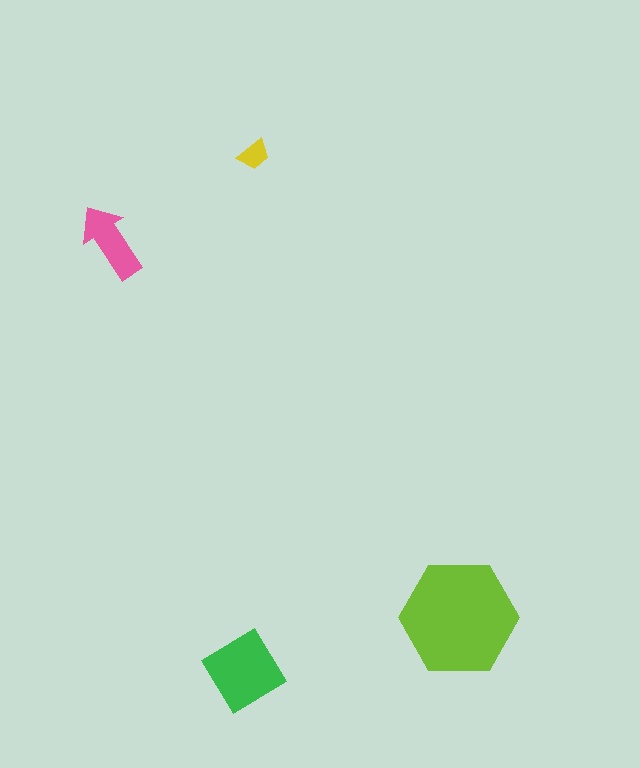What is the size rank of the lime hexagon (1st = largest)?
1st.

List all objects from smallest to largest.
The yellow trapezoid, the pink arrow, the green diamond, the lime hexagon.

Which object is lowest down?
The green diamond is bottommost.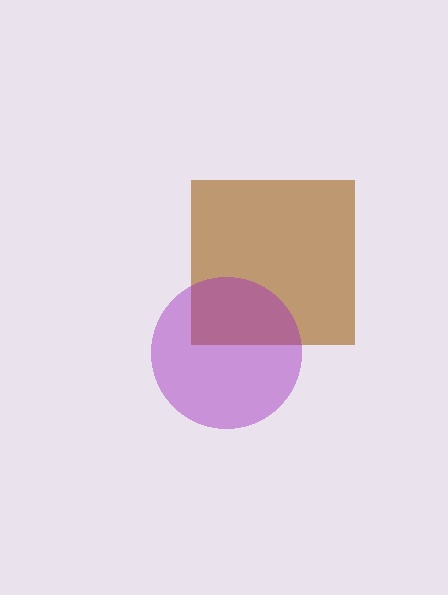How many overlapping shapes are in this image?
There are 2 overlapping shapes in the image.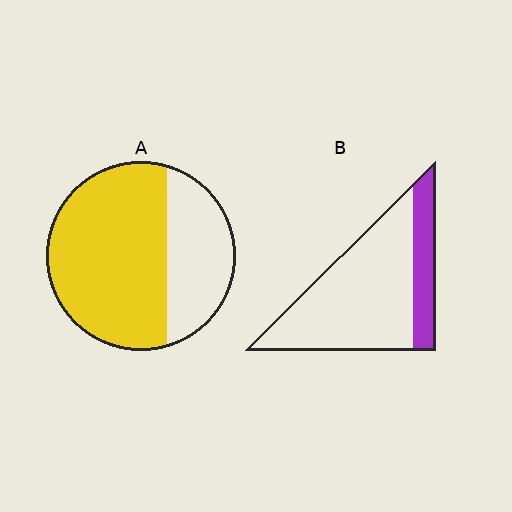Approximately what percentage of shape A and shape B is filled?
A is approximately 65% and B is approximately 25%.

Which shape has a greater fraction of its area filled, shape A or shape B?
Shape A.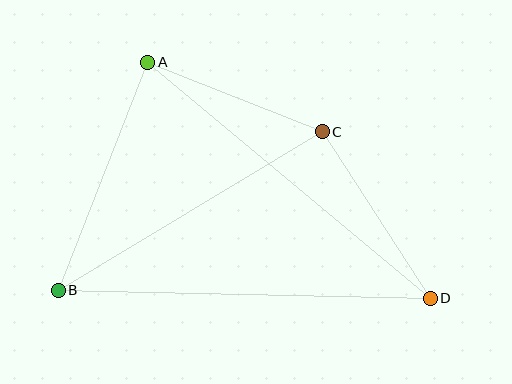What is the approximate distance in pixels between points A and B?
The distance between A and B is approximately 245 pixels.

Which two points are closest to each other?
Points A and C are closest to each other.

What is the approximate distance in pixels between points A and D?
The distance between A and D is approximately 368 pixels.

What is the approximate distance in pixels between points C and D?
The distance between C and D is approximately 198 pixels.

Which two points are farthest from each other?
Points B and D are farthest from each other.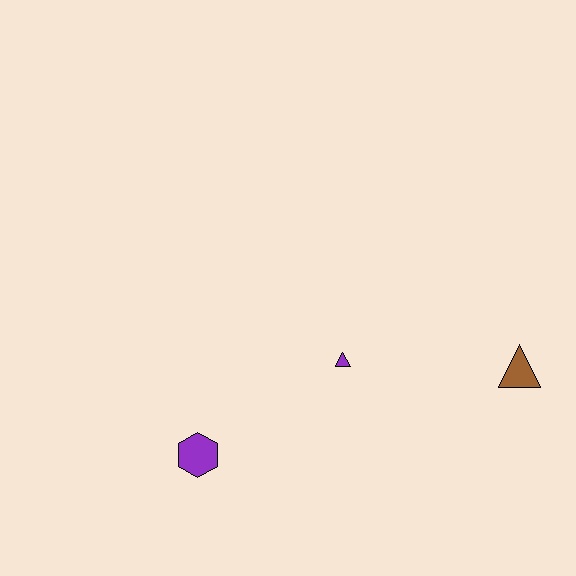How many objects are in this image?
There are 3 objects.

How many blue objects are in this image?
There are no blue objects.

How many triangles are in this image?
There are 2 triangles.